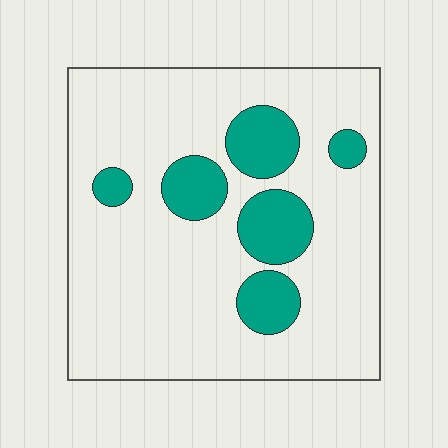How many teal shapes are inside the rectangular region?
6.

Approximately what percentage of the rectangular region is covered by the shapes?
Approximately 20%.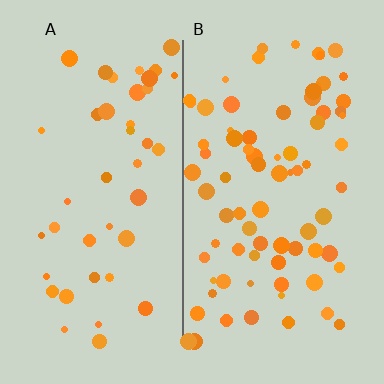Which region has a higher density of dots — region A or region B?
B (the right).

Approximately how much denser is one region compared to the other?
Approximately 1.9× — region B over region A.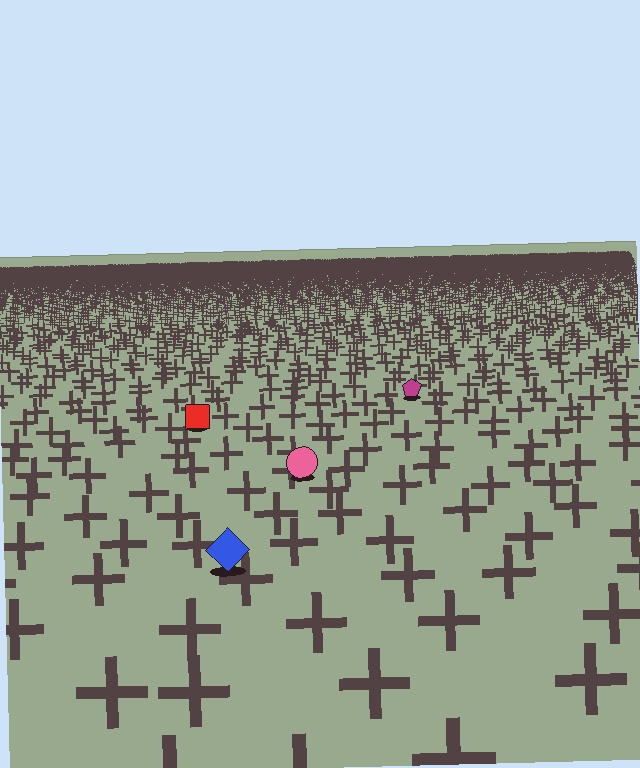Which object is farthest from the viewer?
The magenta pentagon is farthest from the viewer. It appears smaller and the ground texture around it is denser.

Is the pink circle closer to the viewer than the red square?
Yes. The pink circle is closer — you can tell from the texture gradient: the ground texture is coarser near it.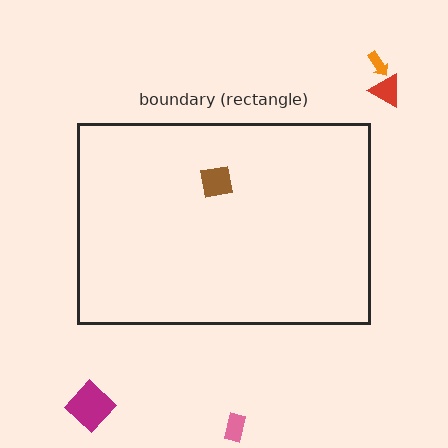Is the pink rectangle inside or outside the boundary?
Outside.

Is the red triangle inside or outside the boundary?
Outside.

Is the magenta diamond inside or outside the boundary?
Outside.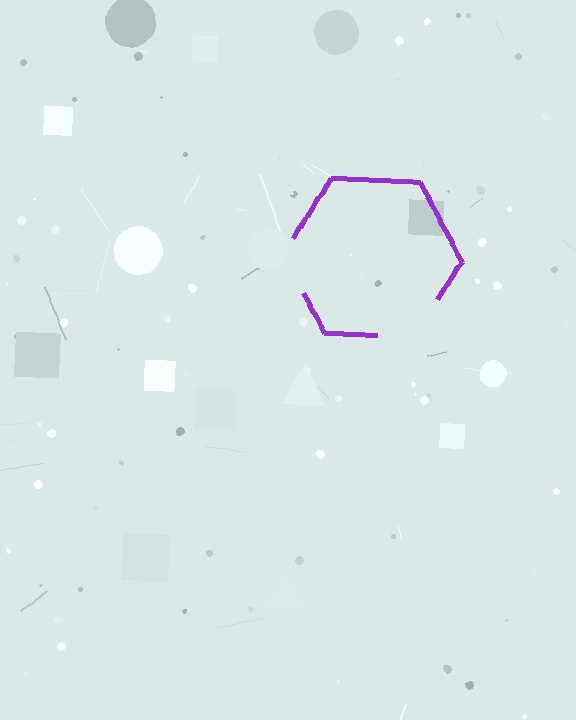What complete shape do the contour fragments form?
The contour fragments form a hexagon.